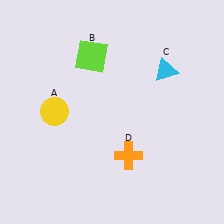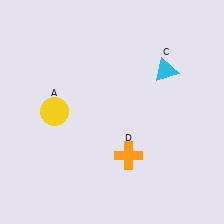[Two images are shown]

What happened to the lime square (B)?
The lime square (B) was removed in Image 2. It was in the top-left area of Image 1.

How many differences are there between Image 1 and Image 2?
There is 1 difference between the two images.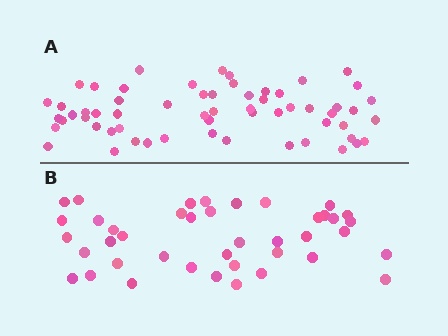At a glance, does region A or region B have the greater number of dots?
Region A (the top region) has more dots.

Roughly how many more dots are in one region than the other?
Region A has approximately 20 more dots than region B.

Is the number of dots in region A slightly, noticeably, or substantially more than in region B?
Region A has substantially more. The ratio is roughly 1.5 to 1.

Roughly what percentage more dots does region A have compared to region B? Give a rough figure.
About 45% more.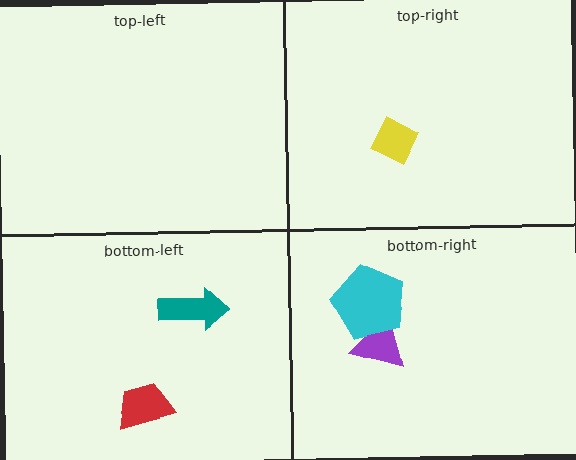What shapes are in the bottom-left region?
The red trapezoid, the teal arrow.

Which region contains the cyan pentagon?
The bottom-right region.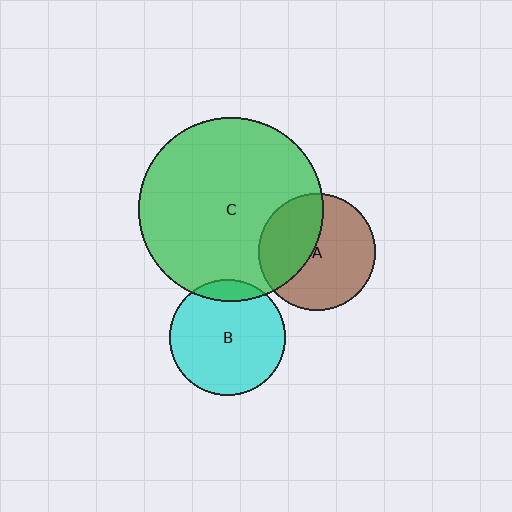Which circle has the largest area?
Circle C (green).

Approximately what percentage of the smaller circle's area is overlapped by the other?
Approximately 40%.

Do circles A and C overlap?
Yes.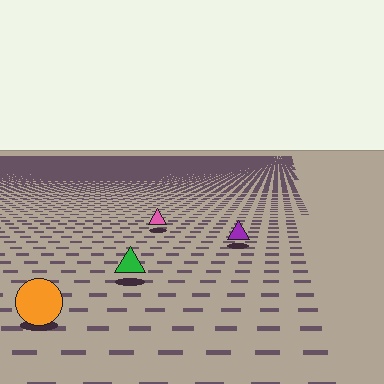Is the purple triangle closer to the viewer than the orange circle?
No. The orange circle is closer — you can tell from the texture gradient: the ground texture is coarser near it.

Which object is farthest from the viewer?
The pink triangle is farthest from the viewer. It appears smaller and the ground texture around it is denser.